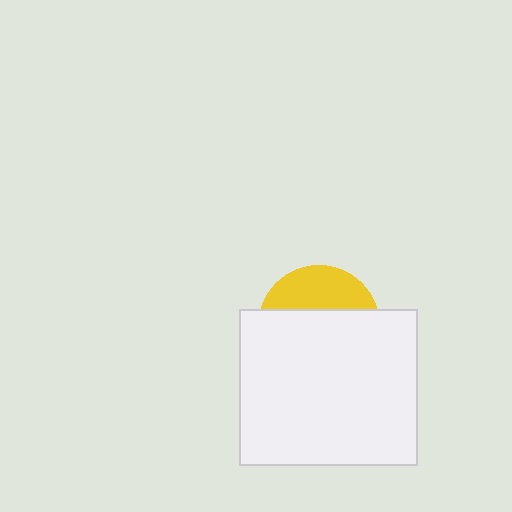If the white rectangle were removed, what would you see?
You would see the complete yellow circle.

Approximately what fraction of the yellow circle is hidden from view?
Roughly 67% of the yellow circle is hidden behind the white rectangle.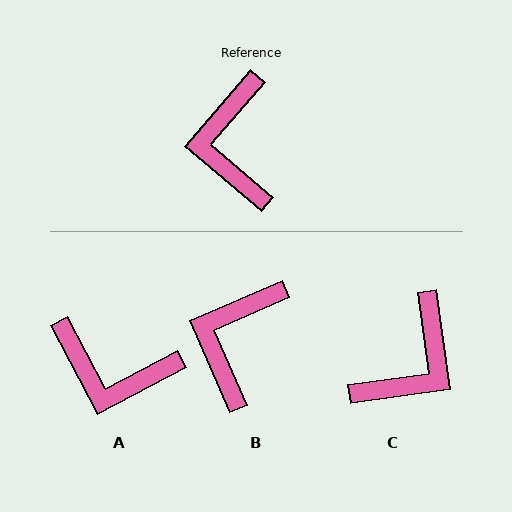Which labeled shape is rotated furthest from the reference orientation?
C, about 139 degrees away.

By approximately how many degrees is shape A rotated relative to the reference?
Approximately 69 degrees counter-clockwise.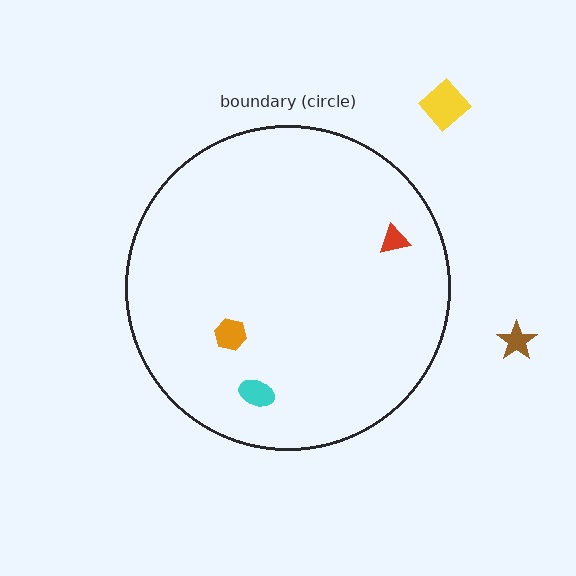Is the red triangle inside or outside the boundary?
Inside.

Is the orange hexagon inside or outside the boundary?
Inside.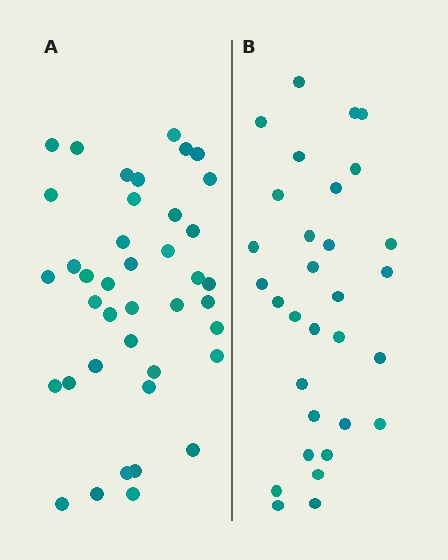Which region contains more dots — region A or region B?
Region A (the left region) has more dots.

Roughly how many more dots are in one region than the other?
Region A has roughly 8 or so more dots than region B.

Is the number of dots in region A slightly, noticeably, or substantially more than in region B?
Region A has noticeably more, but not dramatically so. The ratio is roughly 1.3 to 1.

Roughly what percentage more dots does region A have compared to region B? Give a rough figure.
About 30% more.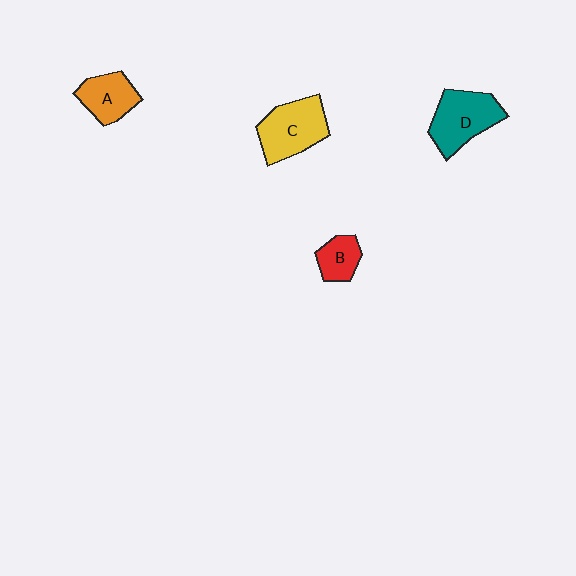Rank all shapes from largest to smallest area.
From largest to smallest: C (yellow), D (teal), A (orange), B (red).